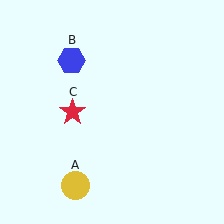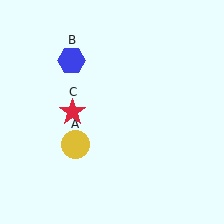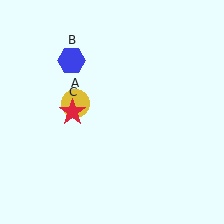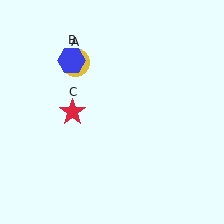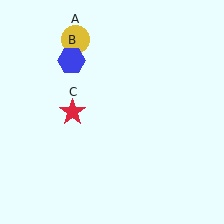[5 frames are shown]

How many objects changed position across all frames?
1 object changed position: yellow circle (object A).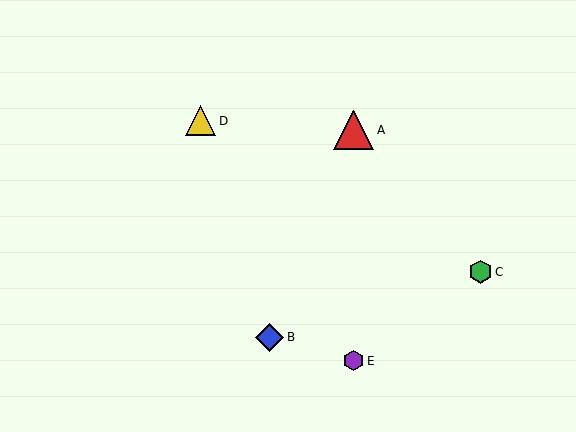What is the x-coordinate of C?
Object C is at x≈481.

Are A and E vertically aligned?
Yes, both are at x≈354.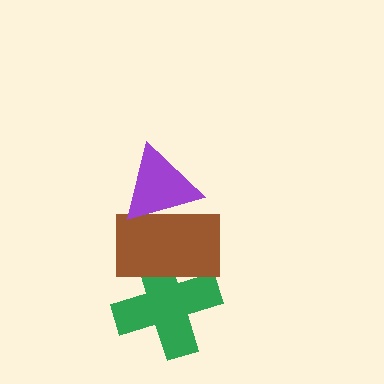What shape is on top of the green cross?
The brown rectangle is on top of the green cross.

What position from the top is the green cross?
The green cross is 3rd from the top.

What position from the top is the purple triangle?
The purple triangle is 1st from the top.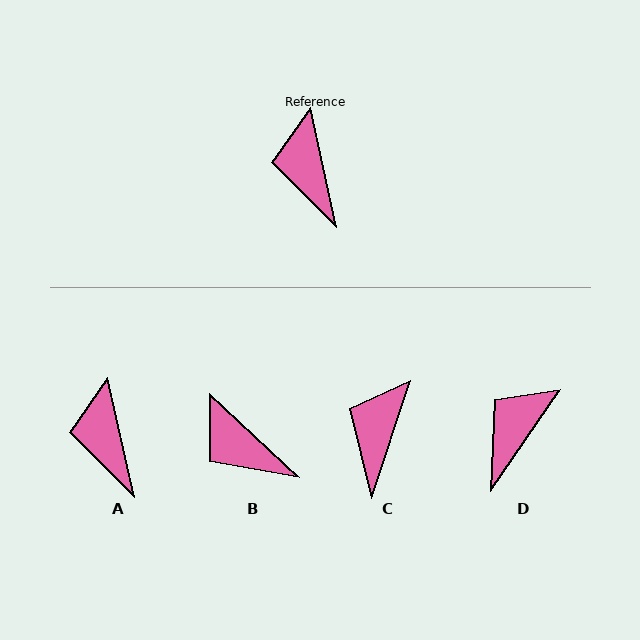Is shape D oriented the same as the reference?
No, it is off by about 47 degrees.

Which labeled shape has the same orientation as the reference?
A.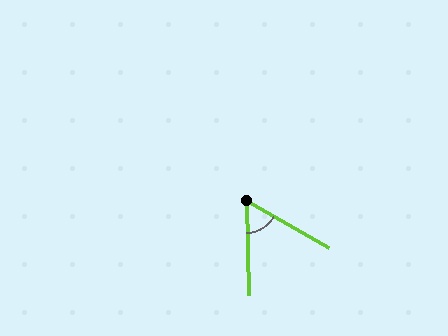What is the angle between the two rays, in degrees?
Approximately 59 degrees.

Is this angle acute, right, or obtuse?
It is acute.